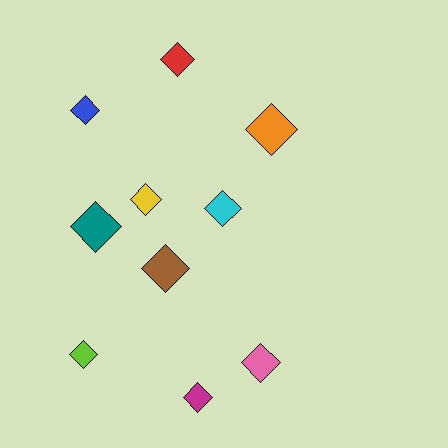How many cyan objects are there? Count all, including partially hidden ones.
There is 1 cyan object.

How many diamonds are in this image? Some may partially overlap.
There are 10 diamonds.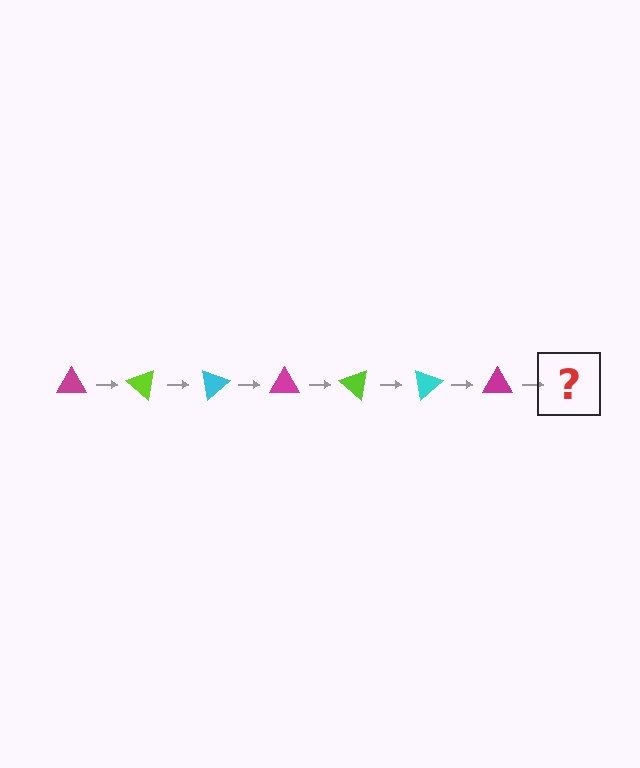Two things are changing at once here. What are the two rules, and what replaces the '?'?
The two rules are that it rotates 40 degrees each step and the color cycles through magenta, lime, and cyan. The '?' should be a lime triangle, rotated 280 degrees from the start.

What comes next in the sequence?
The next element should be a lime triangle, rotated 280 degrees from the start.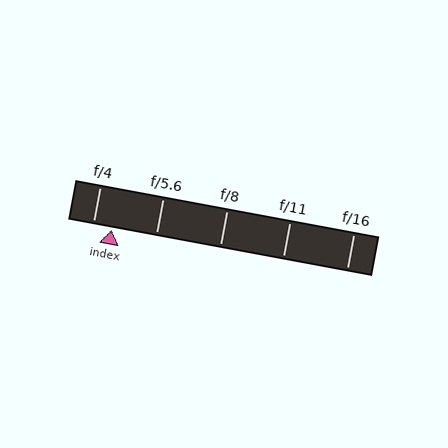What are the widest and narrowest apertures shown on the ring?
The widest aperture shown is f/4 and the narrowest is f/16.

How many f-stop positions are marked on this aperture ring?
There are 5 f-stop positions marked.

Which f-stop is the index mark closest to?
The index mark is closest to f/4.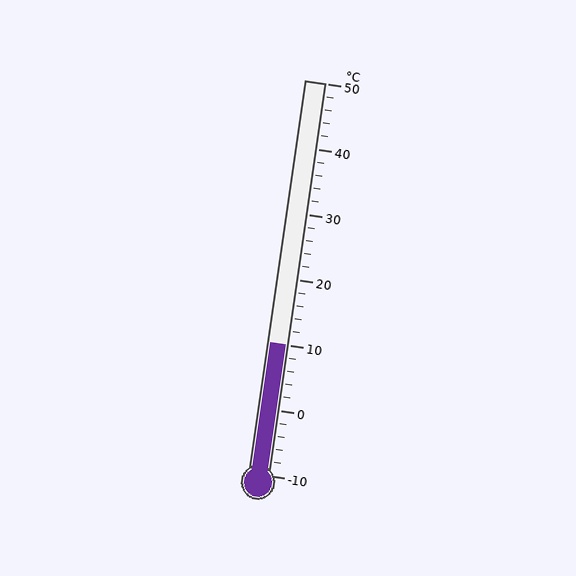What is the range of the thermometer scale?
The thermometer scale ranges from -10°C to 50°C.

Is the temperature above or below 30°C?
The temperature is below 30°C.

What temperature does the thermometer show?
The thermometer shows approximately 10°C.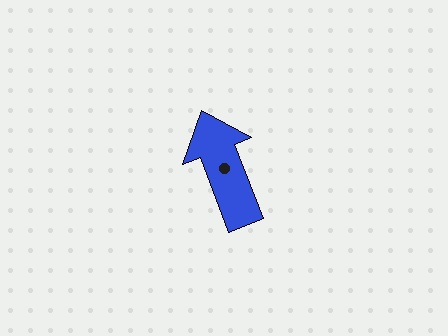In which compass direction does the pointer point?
North.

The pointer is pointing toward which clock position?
Roughly 11 o'clock.